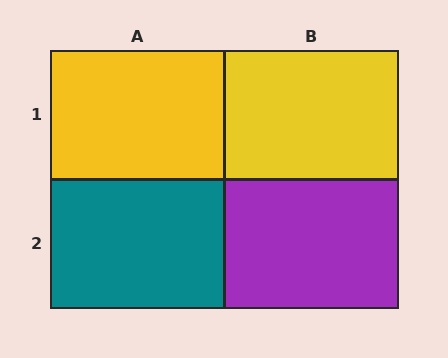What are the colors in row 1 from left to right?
Yellow, yellow.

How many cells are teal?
1 cell is teal.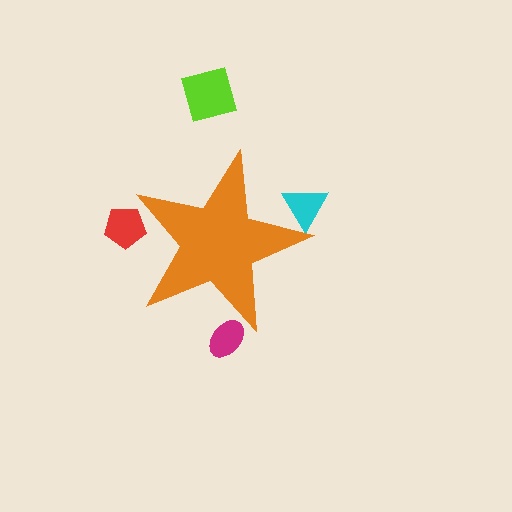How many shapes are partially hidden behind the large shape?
3 shapes are partially hidden.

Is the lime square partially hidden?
No, the lime square is fully visible.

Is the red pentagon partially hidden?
Yes, the red pentagon is partially hidden behind the orange star.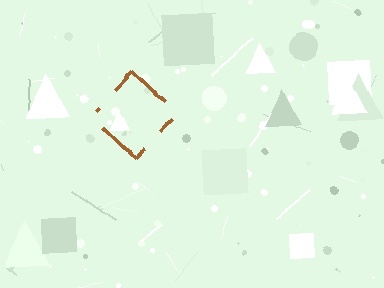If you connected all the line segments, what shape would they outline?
They would outline a diamond.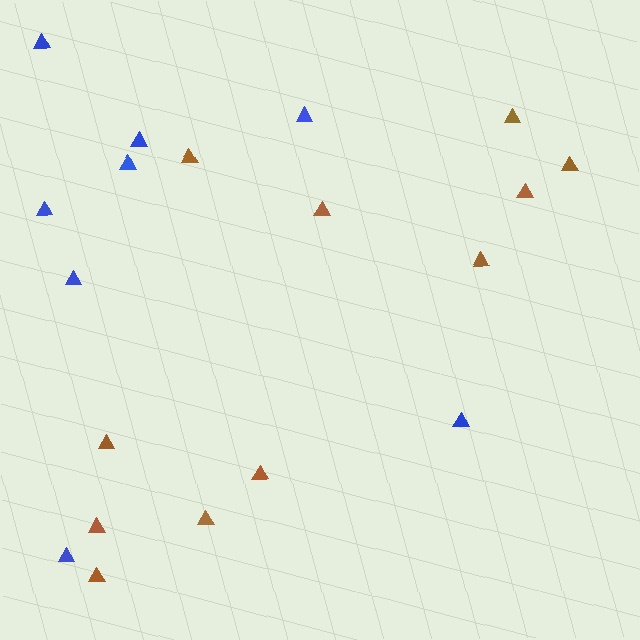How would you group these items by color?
There are 2 groups: one group of brown triangles (11) and one group of blue triangles (8).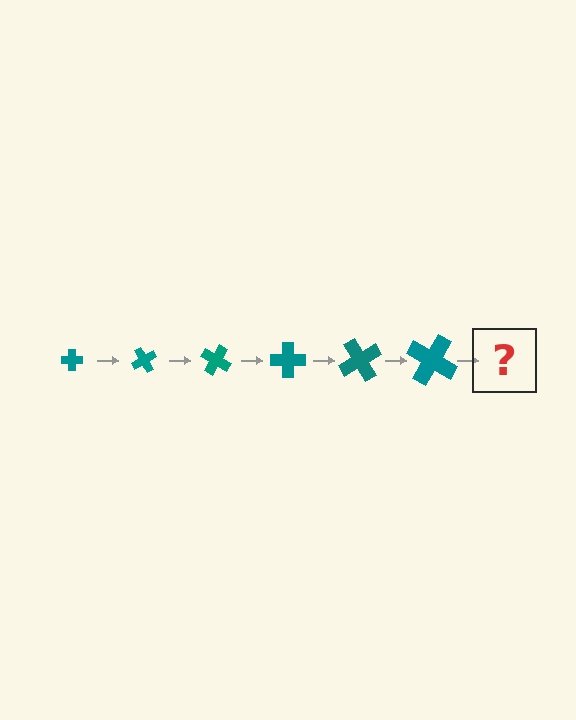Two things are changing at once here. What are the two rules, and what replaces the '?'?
The two rules are that the cross grows larger each step and it rotates 60 degrees each step. The '?' should be a cross, larger than the previous one and rotated 360 degrees from the start.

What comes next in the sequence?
The next element should be a cross, larger than the previous one and rotated 360 degrees from the start.